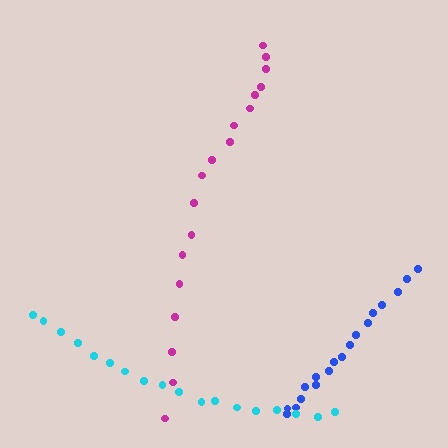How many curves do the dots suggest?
There are 3 distinct paths.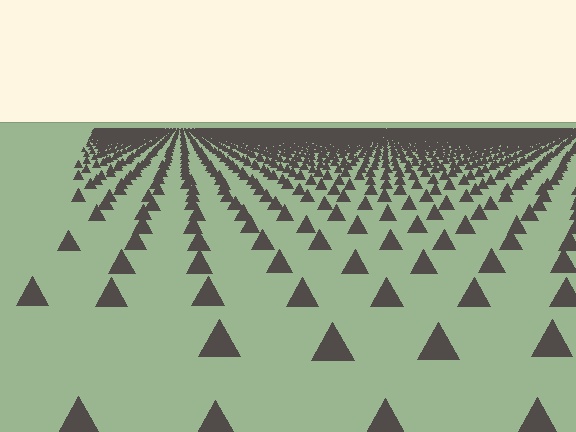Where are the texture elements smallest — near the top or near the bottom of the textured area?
Near the top.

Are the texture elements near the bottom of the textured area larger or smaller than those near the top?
Larger. Near the bottom, elements are closer to the viewer and appear at a bigger on-screen size.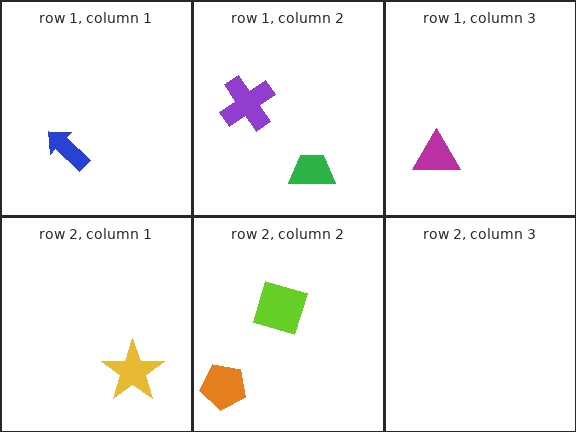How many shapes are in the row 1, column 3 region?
1.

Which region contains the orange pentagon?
The row 2, column 2 region.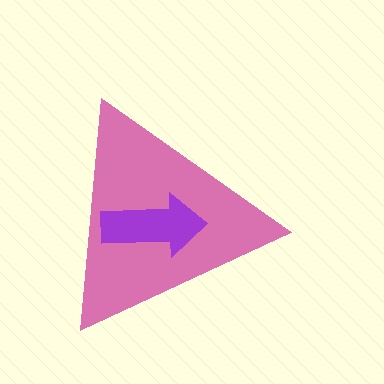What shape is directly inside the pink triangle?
The purple arrow.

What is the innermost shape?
The purple arrow.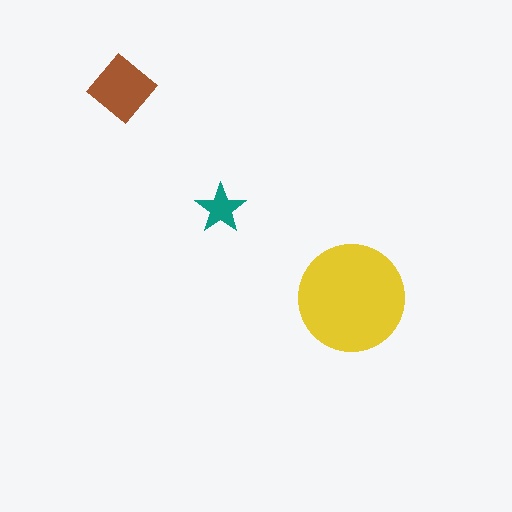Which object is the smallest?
The teal star.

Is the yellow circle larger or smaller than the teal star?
Larger.